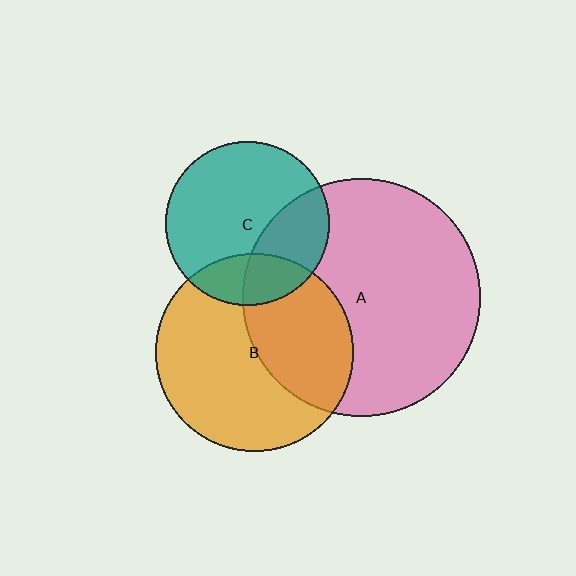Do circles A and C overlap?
Yes.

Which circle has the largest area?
Circle A (pink).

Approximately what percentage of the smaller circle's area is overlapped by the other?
Approximately 30%.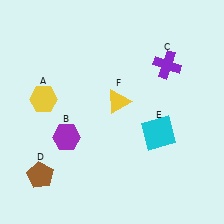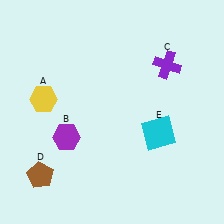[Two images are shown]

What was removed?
The yellow triangle (F) was removed in Image 2.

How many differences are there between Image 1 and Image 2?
There is 1 difference between the two images.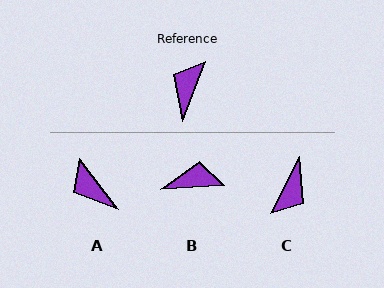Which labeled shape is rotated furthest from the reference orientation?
C, about 174 degrees away.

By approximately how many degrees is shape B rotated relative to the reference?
Approximately 65 degrees clockwise.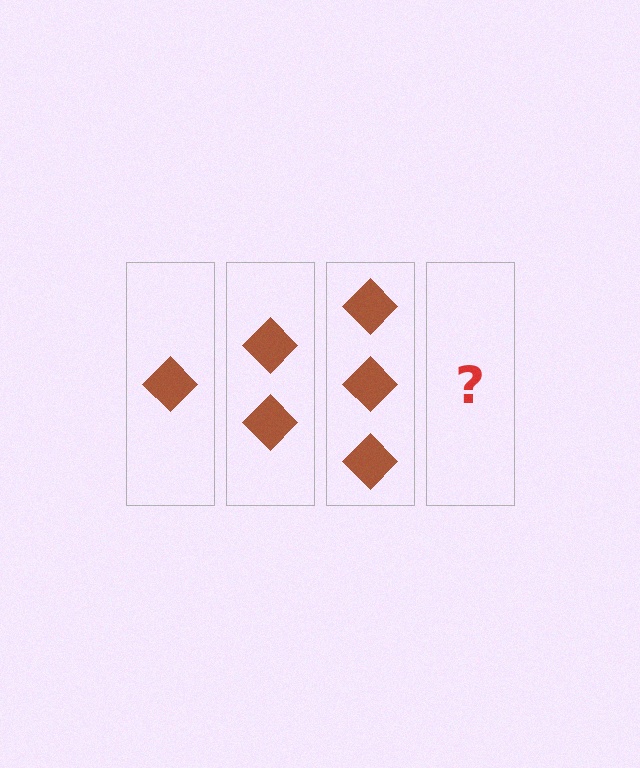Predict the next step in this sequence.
The next step is 4 diamonds.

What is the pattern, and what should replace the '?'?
The pattern is that each step adds one more diamond. The '?' should be 4 diamonds.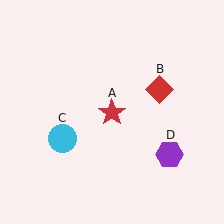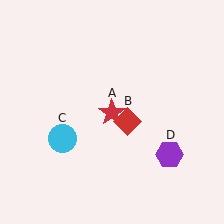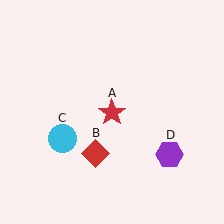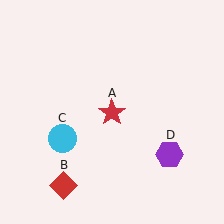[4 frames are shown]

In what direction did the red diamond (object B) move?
The red diamond (object B) moved down and to the left.